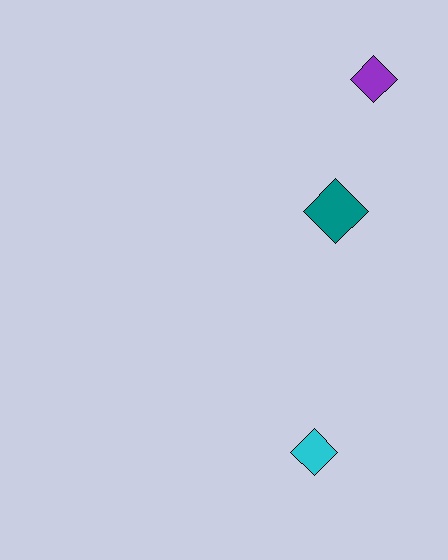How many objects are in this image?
There are 3 objects.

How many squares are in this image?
There are no squares.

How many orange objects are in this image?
There are no orange objects.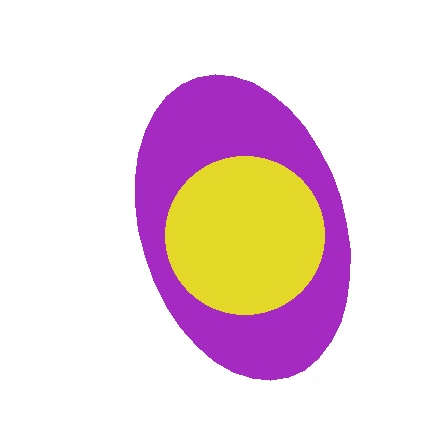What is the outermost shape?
The purple ellipse.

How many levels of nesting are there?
2.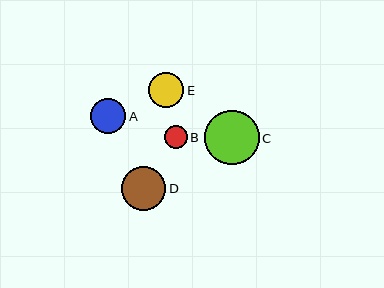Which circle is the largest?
Circle C is the largest with a size of approximately 54 pixels.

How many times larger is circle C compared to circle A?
Circle C is approximately 1.5 times the size of circle A.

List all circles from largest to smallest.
From largest to smallest: C, D, E, A, B.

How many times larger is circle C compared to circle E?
Circle C is approximately 1.5 times the size of circle E.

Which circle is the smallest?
Circle B is the smallest with a size of approximately 23 pixels.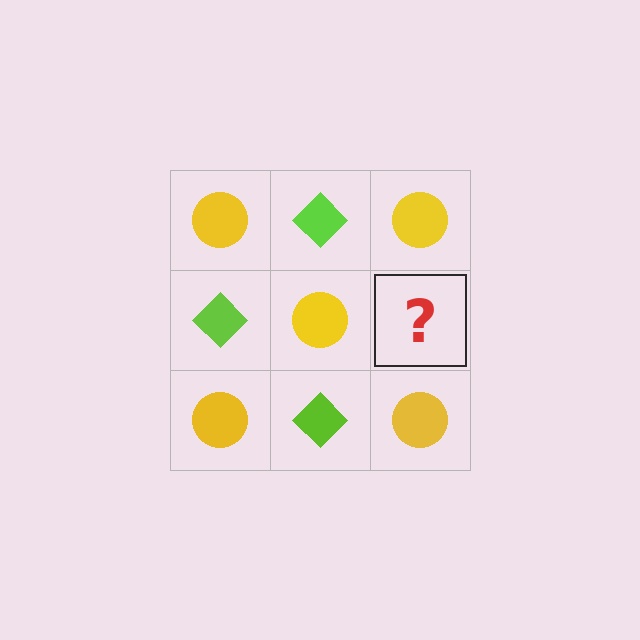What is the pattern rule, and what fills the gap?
The rule is that it alternates yellow circle and lime diamond in a checkerboard pattern. The gap should be filled with a lime diamond.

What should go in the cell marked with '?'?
The missing cell should contain a lime diamond.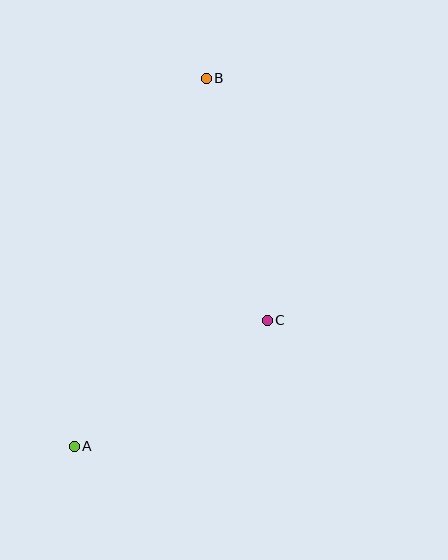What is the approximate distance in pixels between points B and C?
The distance between B and C is approximately 249 pixels.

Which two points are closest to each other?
Points A and C are closest to each other.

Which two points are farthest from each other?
Points A and B are farthest from each other.